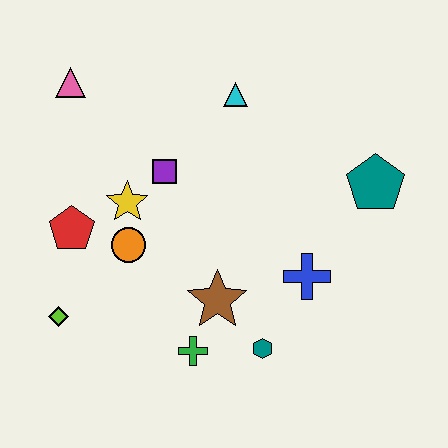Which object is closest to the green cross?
The brown star is closest to the green cross.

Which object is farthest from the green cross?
The pink triangle is farthest from the green cross.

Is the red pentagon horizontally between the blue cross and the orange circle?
No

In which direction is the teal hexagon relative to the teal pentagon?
The teal hexagon is below the teal pentagon.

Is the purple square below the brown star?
No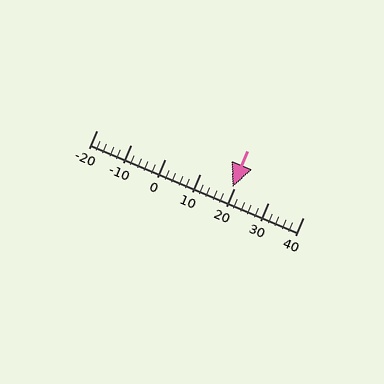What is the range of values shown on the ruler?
The ruler shows values from -20 to 40.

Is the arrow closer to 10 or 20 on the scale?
The arrow is closer to 20.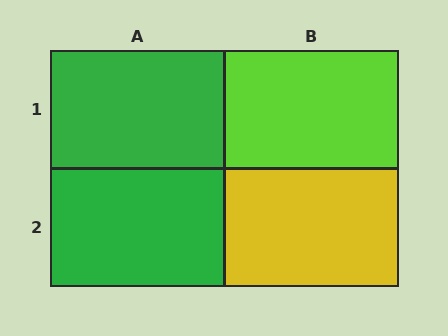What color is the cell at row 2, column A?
Green.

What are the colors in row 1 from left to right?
Green, lime.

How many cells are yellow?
1 cell is yellow.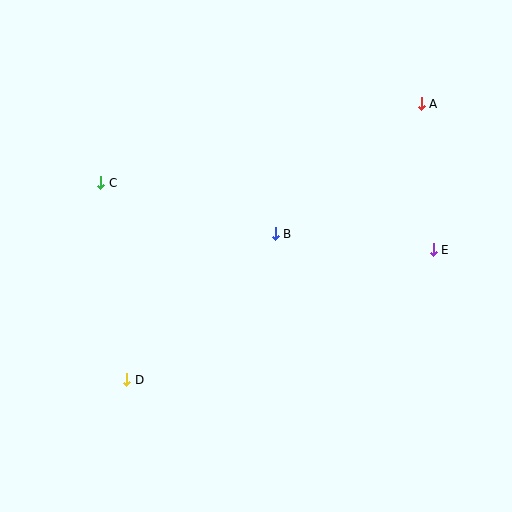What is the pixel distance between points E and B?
The distance between E and B is 158 pixels.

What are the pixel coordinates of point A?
Point A is at (421, 104).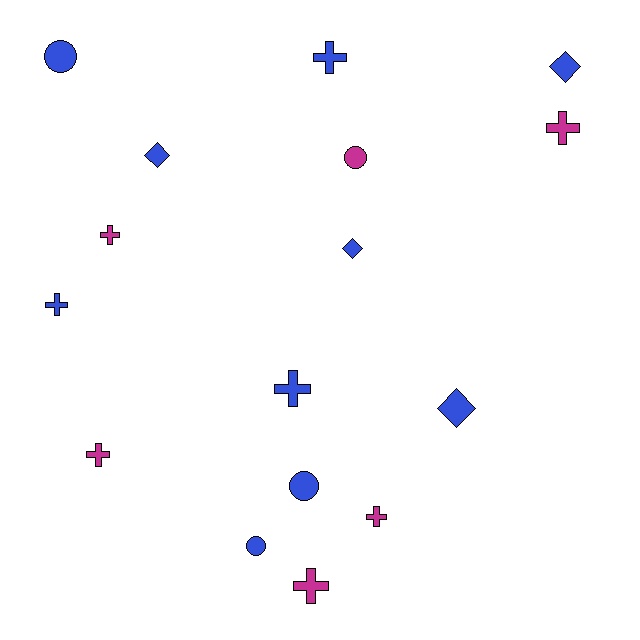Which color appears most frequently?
Blue, with 10 objects.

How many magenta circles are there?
There is 1 magenta circle.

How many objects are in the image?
There are 16 objects.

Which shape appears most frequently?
Cross, with 8 objects.